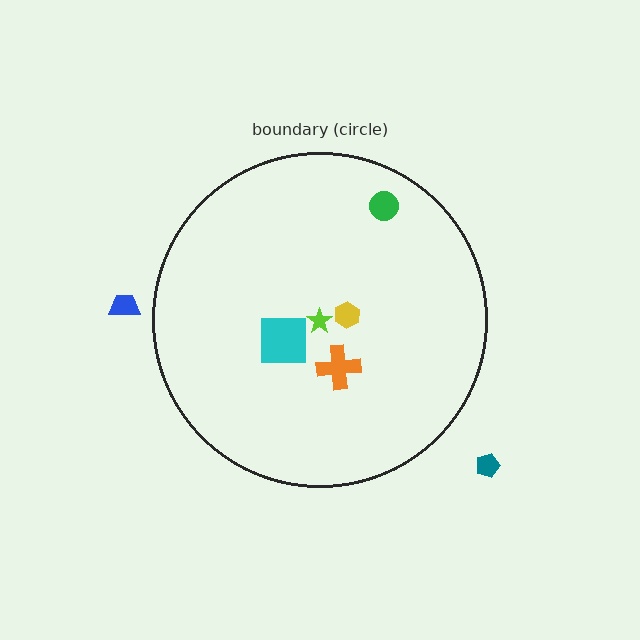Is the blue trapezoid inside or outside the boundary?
Outside.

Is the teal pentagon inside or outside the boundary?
Outside.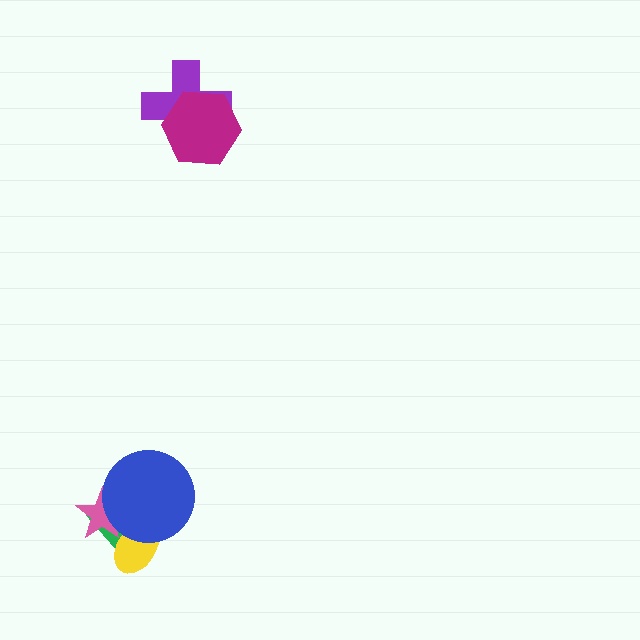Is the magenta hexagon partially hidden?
No, no other shape covers it.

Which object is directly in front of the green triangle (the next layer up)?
The pink star is directly in front of the green triangle.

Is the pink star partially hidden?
Yes, it is partially covered by another shape.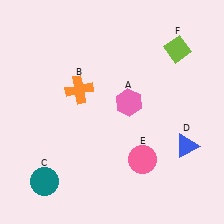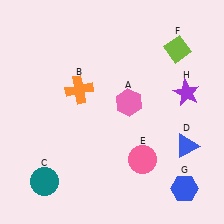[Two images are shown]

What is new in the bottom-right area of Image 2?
A blue hexagon (G) was added in the bottom-right area of Image 2.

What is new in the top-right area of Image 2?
A purple star (H) was added in the top-right area of Image 2.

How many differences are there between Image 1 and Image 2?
There are 2 differences between the two images.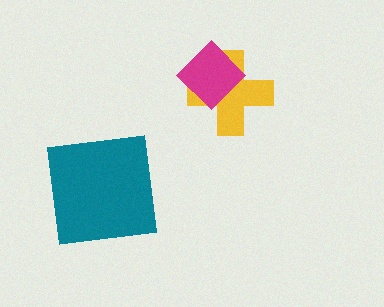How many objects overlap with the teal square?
0 objects overlap with the teal square.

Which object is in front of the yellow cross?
The magenta diamond is in front of the yellow cross.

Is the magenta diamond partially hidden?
No, no other shape covers it.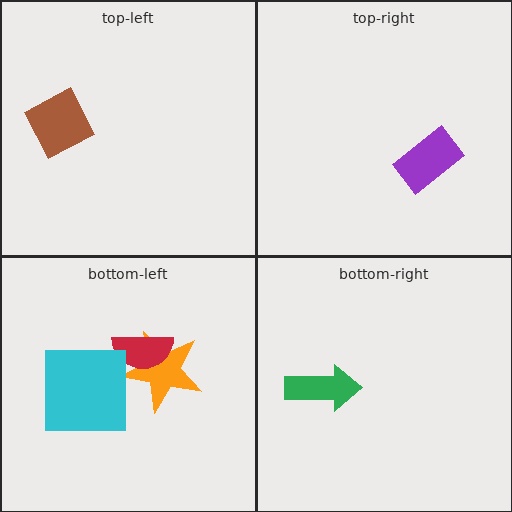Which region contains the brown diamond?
The top-left region.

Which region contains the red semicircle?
The bottom-left region.